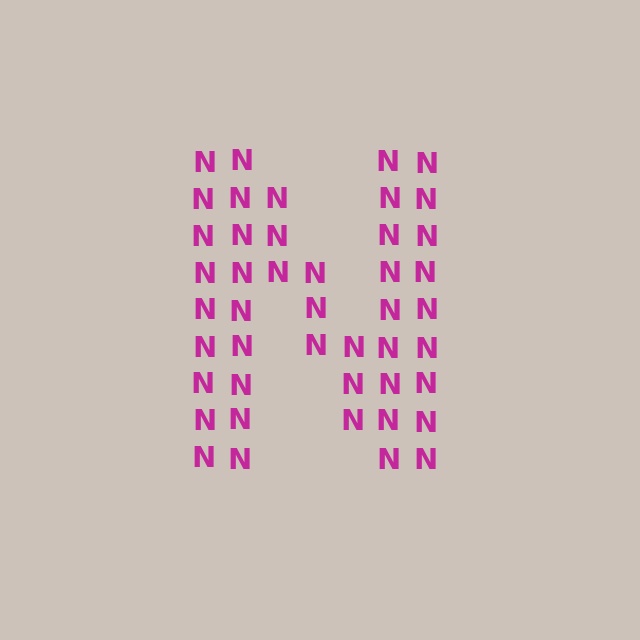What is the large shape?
The large shape is the letter N.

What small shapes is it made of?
It is made of small letter N's.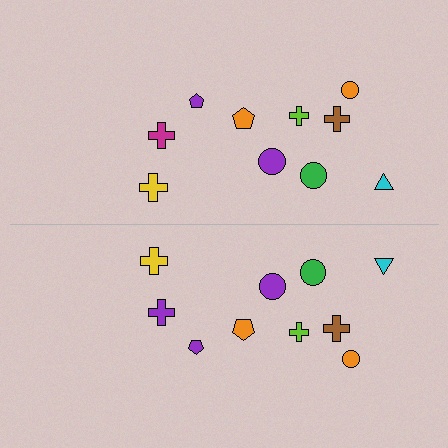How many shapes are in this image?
There are 20 shapes in this image.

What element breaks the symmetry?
The purple cross on the bottom side breaks the symmetry — its mirror counterpart is magenta.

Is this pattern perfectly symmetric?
No, the pattern is not perfectly symmetric. The purple cross on the bottom side breaks the symmetry — its mirror counterpart is magenta.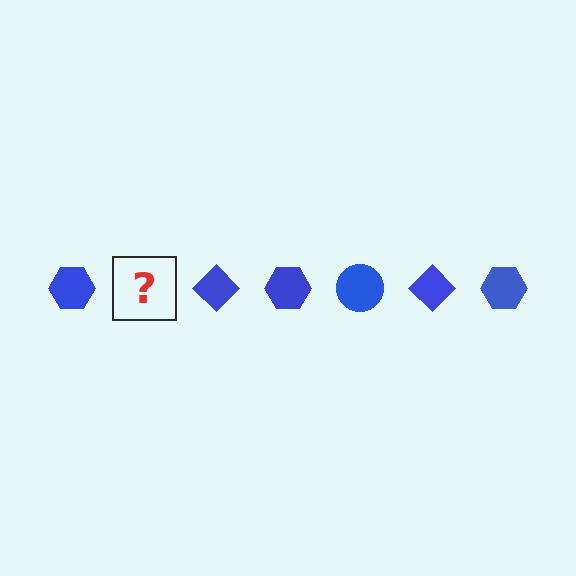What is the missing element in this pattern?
The missing element is a blue circle.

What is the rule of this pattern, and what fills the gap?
The rule is that the pattern cycles through hexagon, circle, diamond shapes in blue. The gap should be filled with a blue circle.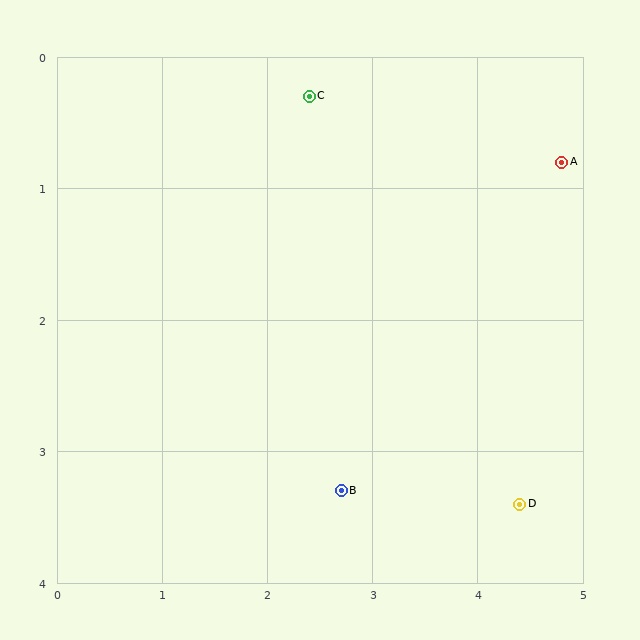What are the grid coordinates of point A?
Point A is at approximately (4.8, 0.8).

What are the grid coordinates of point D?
Point D is at approximately (4.4, 3.4).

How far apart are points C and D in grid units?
Points C and D are about 3.7 grid units apart.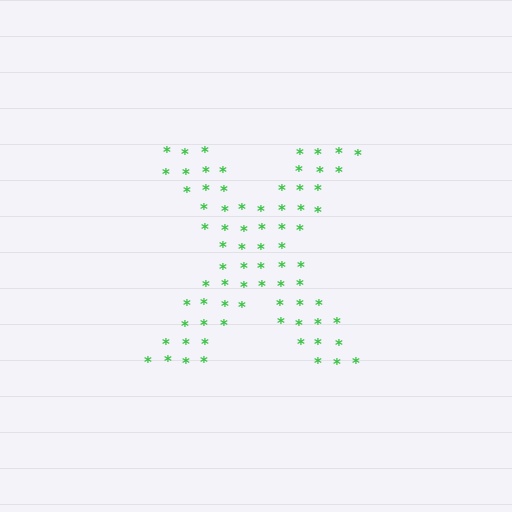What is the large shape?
The large shape is the letter X.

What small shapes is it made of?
It is made of small asterisks.